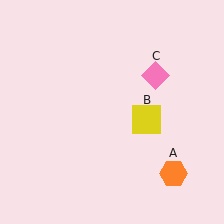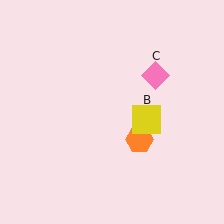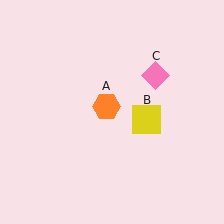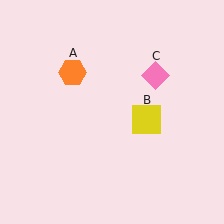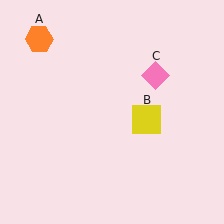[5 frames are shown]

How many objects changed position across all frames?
1 object changed position: orange hexagon (object A).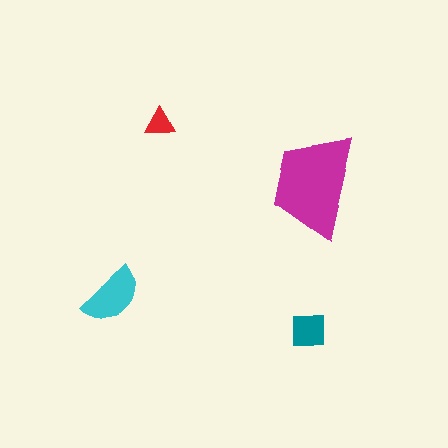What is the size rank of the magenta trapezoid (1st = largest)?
1st.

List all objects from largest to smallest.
The magenta trapezoid, the cyan semicircle, the teal square, the red triangle.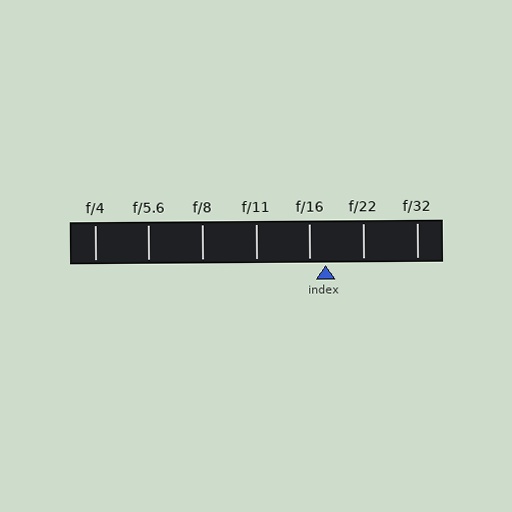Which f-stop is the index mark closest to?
The index mark is closest to f/16.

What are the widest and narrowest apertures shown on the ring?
The widest aperture shown is f/4 and the narrowest is f/32.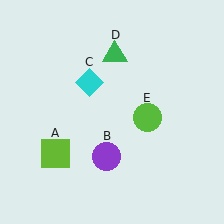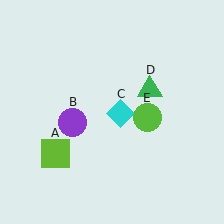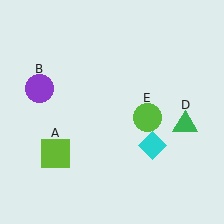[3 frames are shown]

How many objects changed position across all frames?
3 objects changed position: purple circle (object B), cyan diamond (object C), green triangle (object D).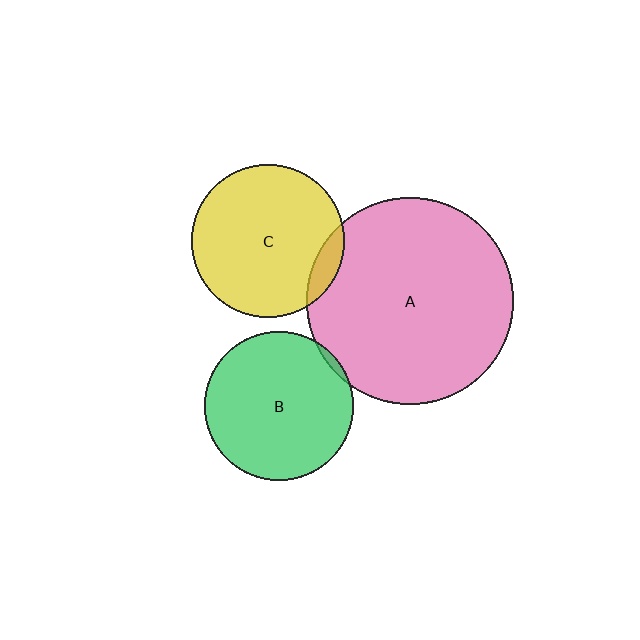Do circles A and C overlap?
Yes.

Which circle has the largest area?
Circle A (pink).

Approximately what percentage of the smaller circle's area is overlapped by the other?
Approximately 10%.